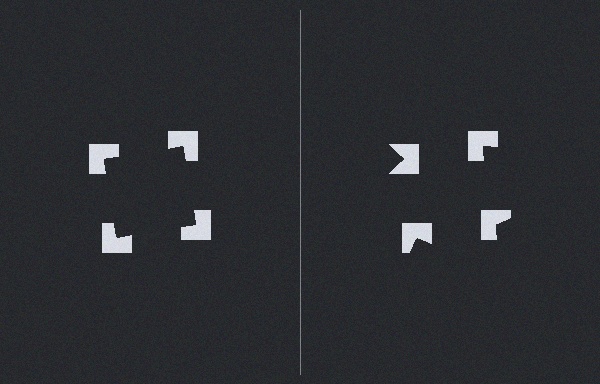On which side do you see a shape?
An illusory square appears on the left side. On the right side the wedge cuts are rotated, so no coherent shape forms.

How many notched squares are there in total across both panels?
8 — 4 on each side.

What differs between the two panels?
The notched squares are positioned identically on both sides; only the wedge orientations differ. On the left they align to a square; on the right they are misaligned.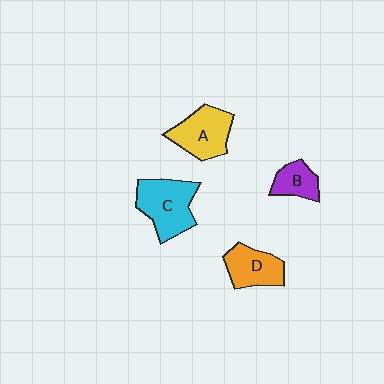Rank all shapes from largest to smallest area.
From largest to smallest: C (cyan), A (yellow), D (orange), B (purple).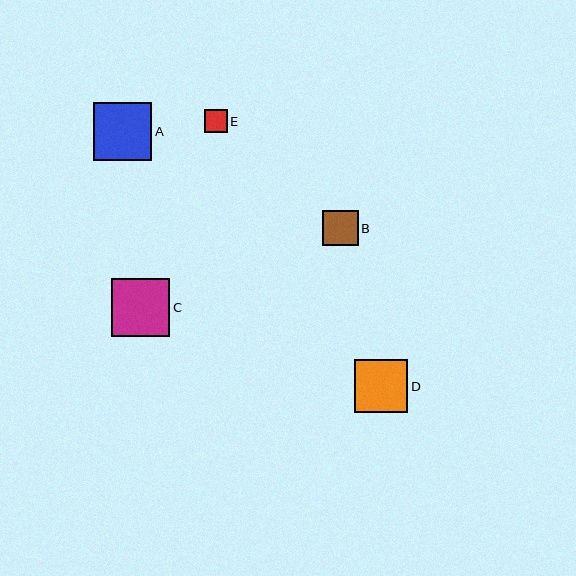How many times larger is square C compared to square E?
Square C is approximately 2.5 times the size of square E.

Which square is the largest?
Square A is the largest with a size of approximately 58 pixels.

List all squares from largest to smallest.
From largest to smallest: A, C, D, B, E.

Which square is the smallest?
Square E is the smallest with a size of approximately 23 pixels.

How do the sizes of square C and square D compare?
Square C and square D are approximately the same size.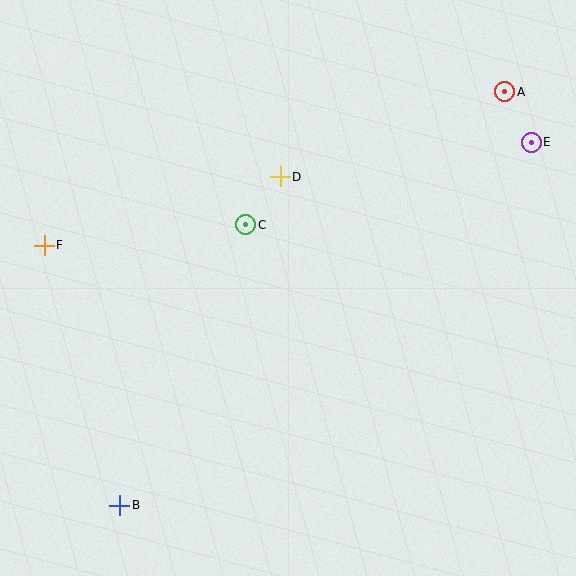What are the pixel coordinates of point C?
Point C is at (246, 225).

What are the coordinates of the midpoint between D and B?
The midpoint between D and B is at (200, 341).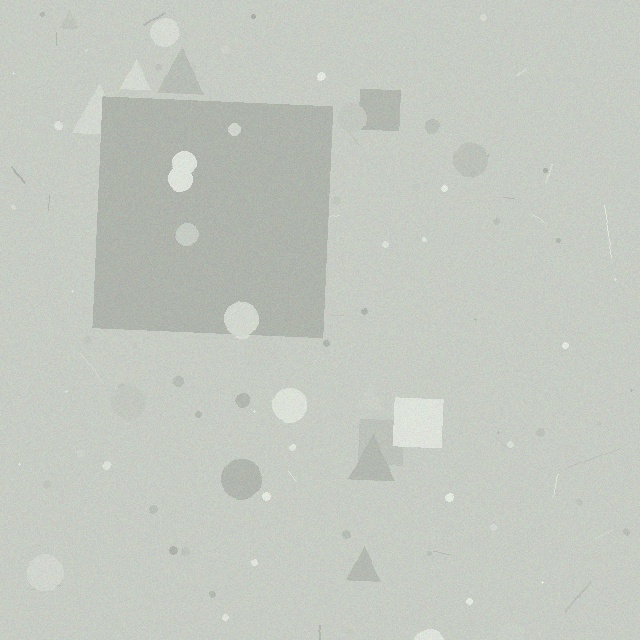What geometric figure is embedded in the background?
A square is embedded in the background.